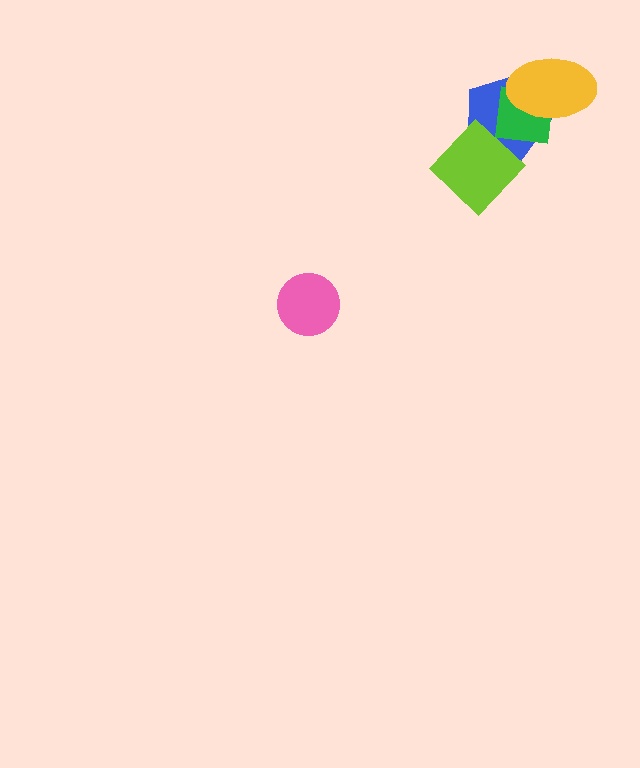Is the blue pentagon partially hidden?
Yes, it is partially covered by another shape.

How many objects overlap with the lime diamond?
1 object overlaps with the lime diamond.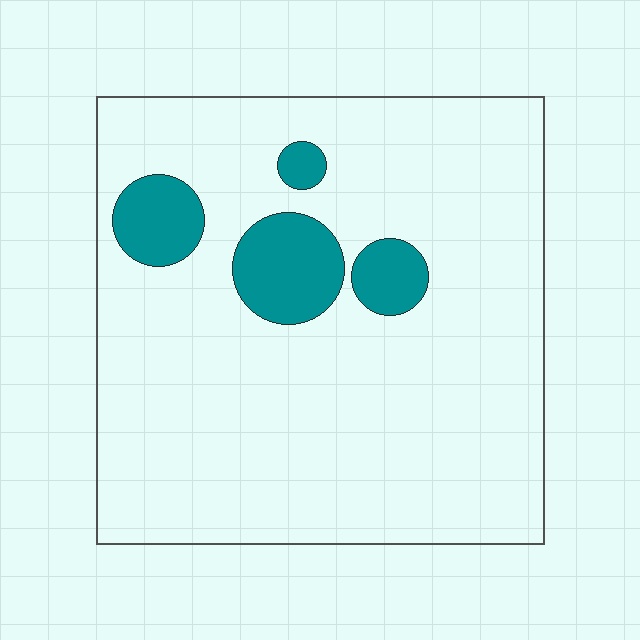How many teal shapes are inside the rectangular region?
4.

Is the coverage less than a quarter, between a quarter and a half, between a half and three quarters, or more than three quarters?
Less than a quarter.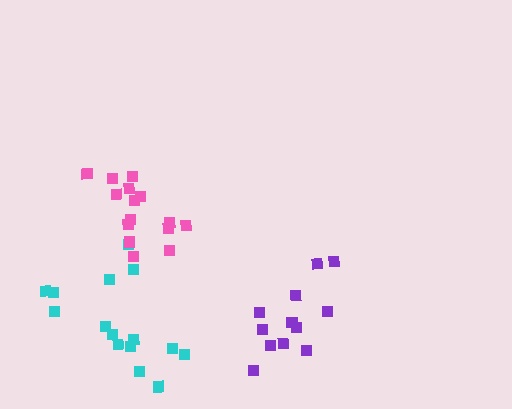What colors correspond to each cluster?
The clusters are colored: cyan, pink, purple.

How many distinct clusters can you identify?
There are 3 distinct clusters.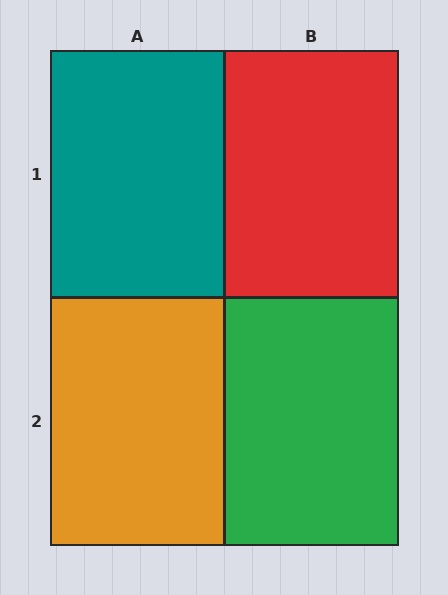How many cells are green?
1 cell is green.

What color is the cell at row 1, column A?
Teal.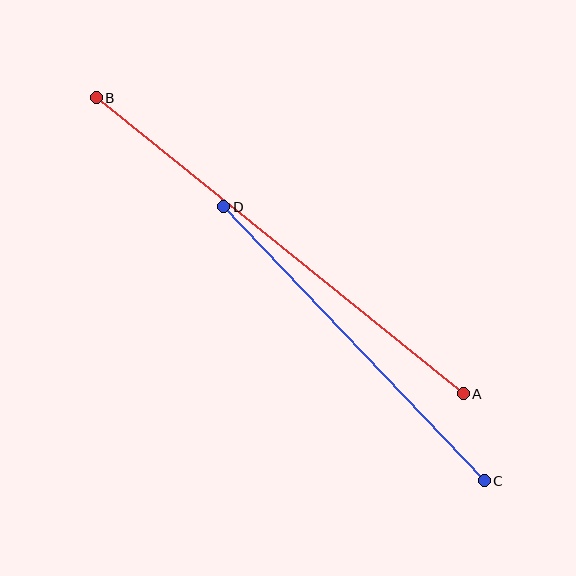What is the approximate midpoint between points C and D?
The midpoint is at approximately (354, 344) pixels.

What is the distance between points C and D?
The distance is approximately 378 pixels.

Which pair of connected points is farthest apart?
Points A and B are farthest apart.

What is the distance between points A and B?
The distance is approximately 472 pixels.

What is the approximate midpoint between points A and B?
The midpoint is at approximately (280, 246) pixels.